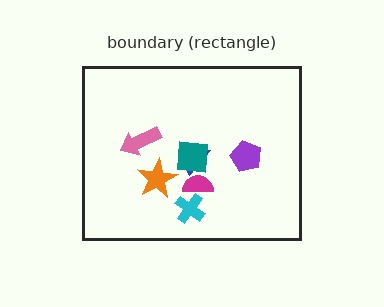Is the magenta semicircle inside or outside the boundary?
Inside.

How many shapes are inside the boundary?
7 inside, 0 outside.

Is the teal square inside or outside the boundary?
Inside.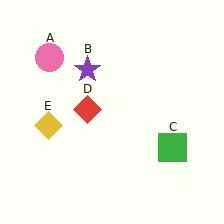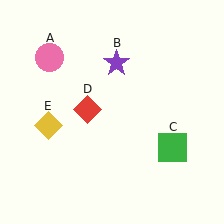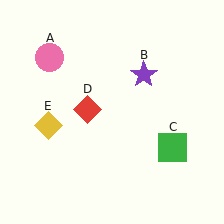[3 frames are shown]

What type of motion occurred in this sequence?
The purple star (object B) rotated clockwise around the center of the scene.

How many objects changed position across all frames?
1 object changed position: purple star (object B).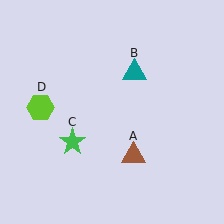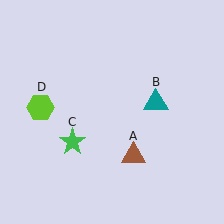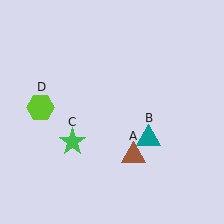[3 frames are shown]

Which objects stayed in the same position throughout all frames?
Brown triangle (object A) and green star (object C) and lime hexagon (object D) remained stationary.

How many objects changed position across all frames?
1 object changed position: teal triangle (object B).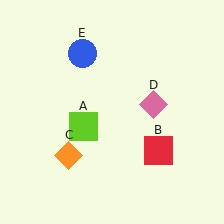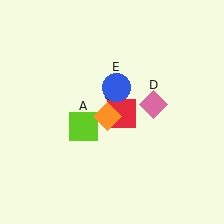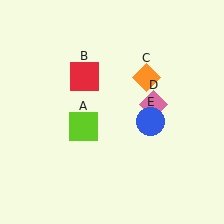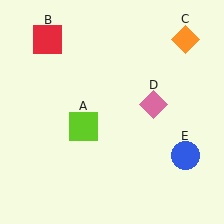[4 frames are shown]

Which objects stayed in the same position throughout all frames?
Lime square (object A) and pink diamond (object D) remained stationary.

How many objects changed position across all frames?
3 objects changed position: red square (object B), orange diamond (object C), blue circle (object E).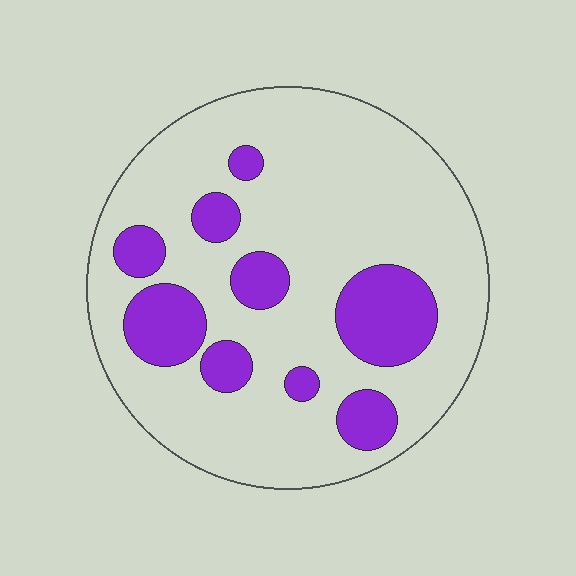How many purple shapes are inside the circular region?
9.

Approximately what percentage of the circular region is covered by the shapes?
Approximately 20%.